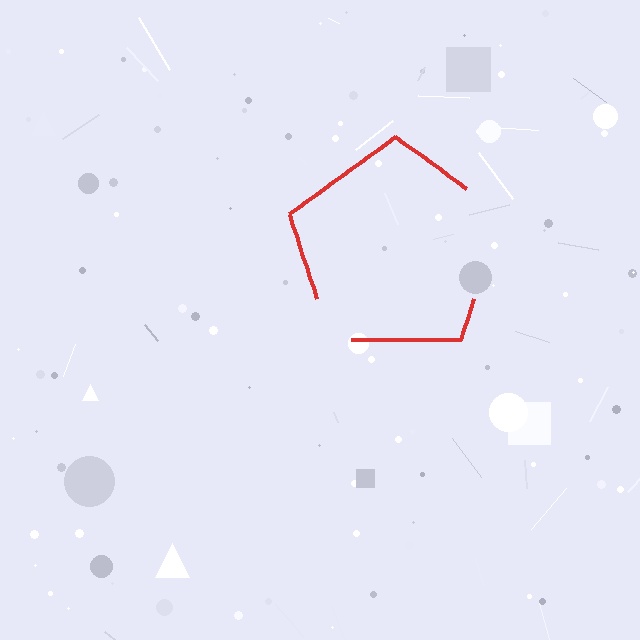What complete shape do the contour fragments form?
The contour fragments form a pentagon.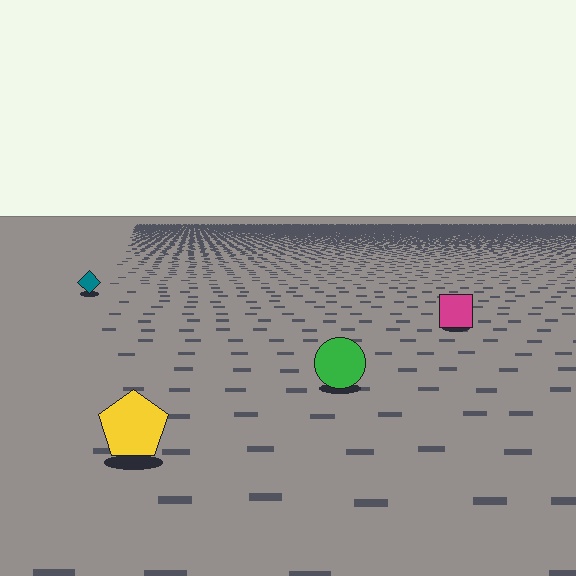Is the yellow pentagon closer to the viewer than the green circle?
Yes. The yellow pentagon is closer — you can tell from the texture gradient: the ground texture is coarser near it.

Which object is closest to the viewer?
The yellow pentagon is closest. The texture marks near it are larger and more spread out.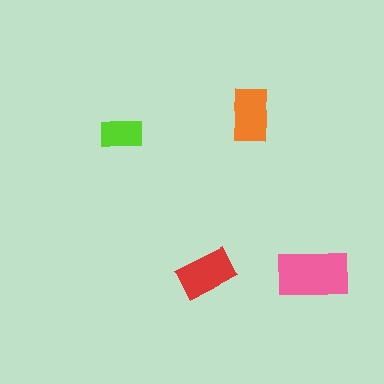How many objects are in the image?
There are 4 objects in the image.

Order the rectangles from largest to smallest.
the pink one, the red one, the orange one, the lime one.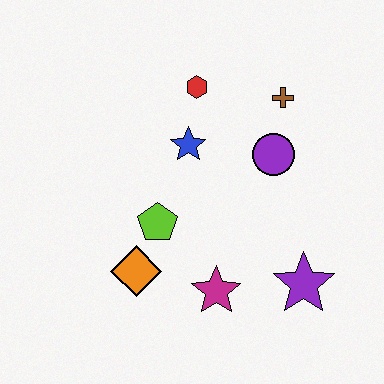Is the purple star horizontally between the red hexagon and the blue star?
No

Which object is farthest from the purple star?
The red hexagon is farthest from the purple star.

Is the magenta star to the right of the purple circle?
No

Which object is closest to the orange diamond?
The lime pentagon is closest to the orange diamond.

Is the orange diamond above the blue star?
No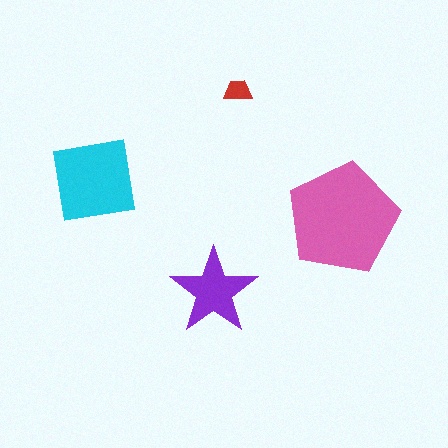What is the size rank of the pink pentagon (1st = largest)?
1st.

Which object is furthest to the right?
The pink pentagon is rightmost.